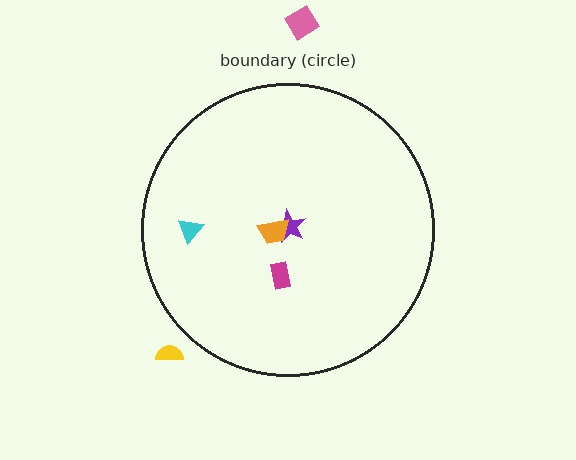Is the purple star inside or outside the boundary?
Inside.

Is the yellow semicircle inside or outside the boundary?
Outside.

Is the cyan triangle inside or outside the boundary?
Inside.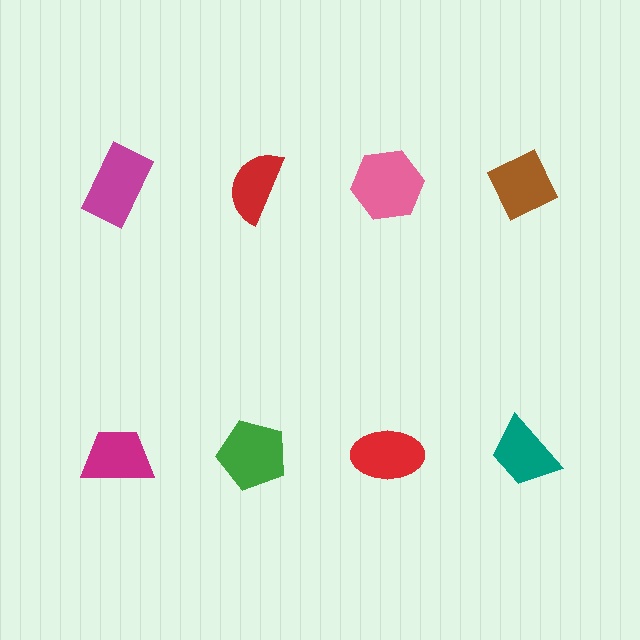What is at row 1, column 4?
A brown diamond.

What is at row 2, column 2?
A green pentagon.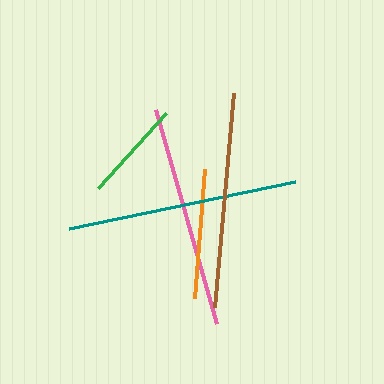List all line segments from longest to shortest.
From longest to shortest: teal, pink, brown, orange, green.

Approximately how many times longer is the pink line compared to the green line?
The pink line is approximately 2.2 times the length of the green line.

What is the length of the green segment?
The green segment is approximately 101 pixels long.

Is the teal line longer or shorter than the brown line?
The teal line is longer than the brown line.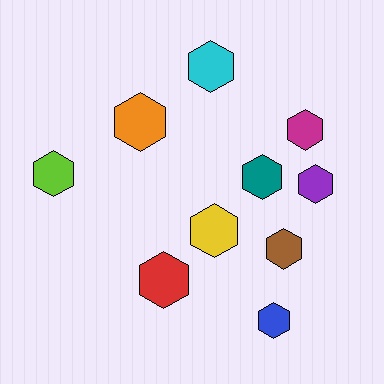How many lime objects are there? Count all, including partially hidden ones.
There is 1 lime object.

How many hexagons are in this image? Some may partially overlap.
There are 10 hexagons.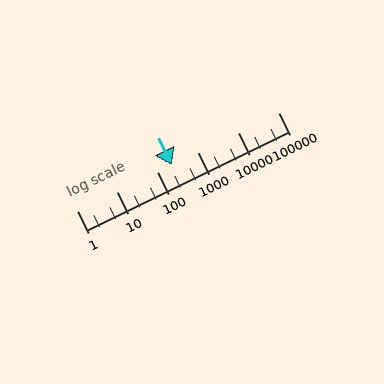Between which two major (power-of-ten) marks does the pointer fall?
The pointer is between 100 and 1000.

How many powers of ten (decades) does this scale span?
The scale spans 5 decades, from 1 to 100000.